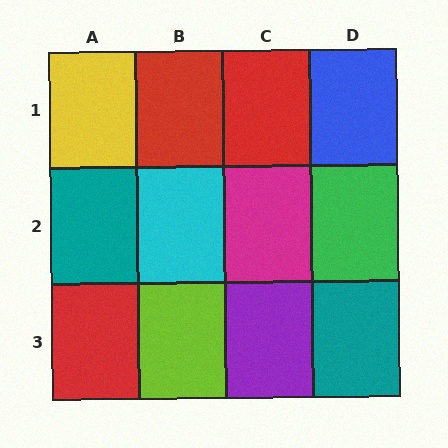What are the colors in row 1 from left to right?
Yellow, red, red, blue.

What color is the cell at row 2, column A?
Teal.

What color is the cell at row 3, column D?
Teal.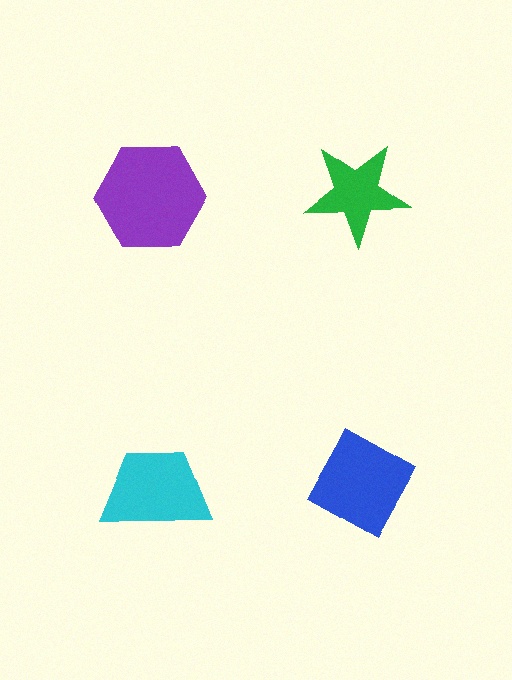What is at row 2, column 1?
A cyan trapezoid.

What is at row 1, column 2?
A green star.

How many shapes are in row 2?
2 shapes.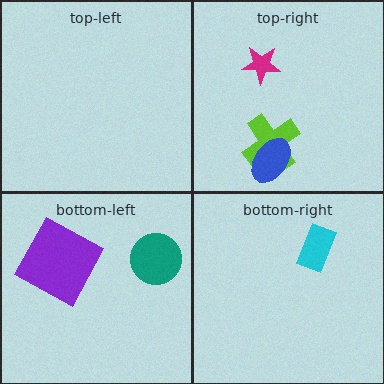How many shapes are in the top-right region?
3.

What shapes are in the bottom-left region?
The purple square, the teal circle.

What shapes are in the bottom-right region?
The cyan rectangle.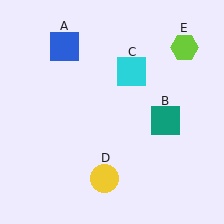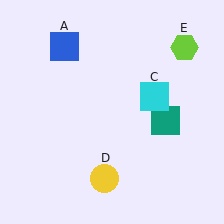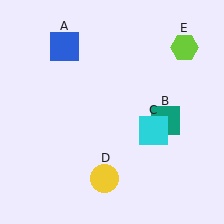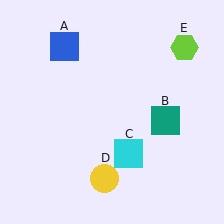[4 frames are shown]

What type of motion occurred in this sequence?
The cyan square (object C) rotated clockwise around the center of the scene.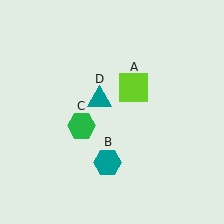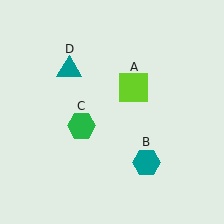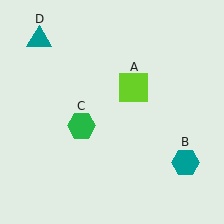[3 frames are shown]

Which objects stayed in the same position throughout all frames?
Lime square (object A) and green hexagon (object C) remained stationary.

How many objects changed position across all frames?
2 objects changed position: teal hexagon (object B), teal triangle (object D).